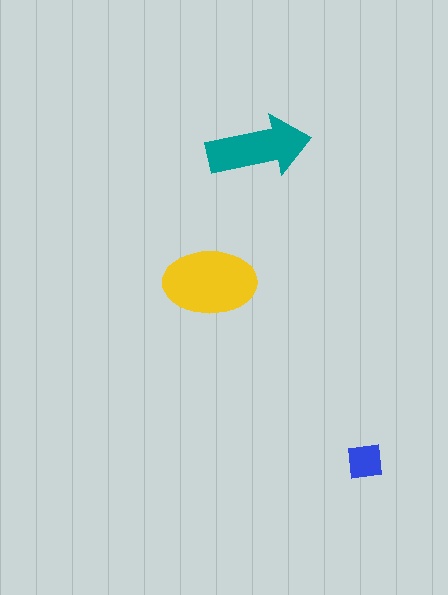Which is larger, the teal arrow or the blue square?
The teal arrow.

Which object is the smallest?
The blue square.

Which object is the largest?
The yellow ellipse.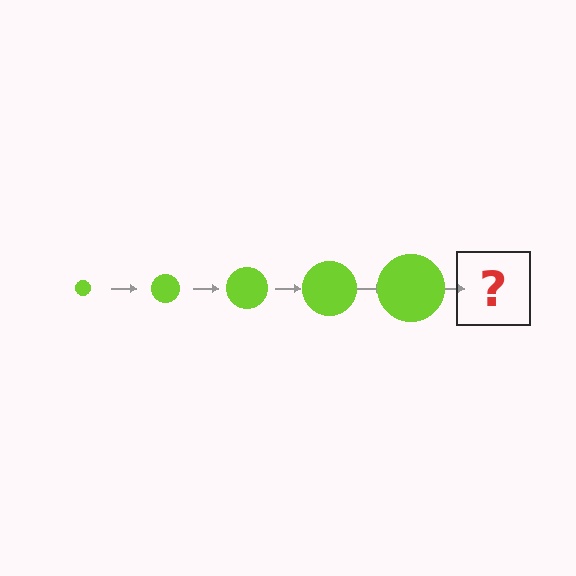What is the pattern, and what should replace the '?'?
The pattern is that the circle gets progressively larger each step. The '?' should be a lime circle, larger than the previous one.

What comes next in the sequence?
The next element should be a lime circle, larger than the previous one.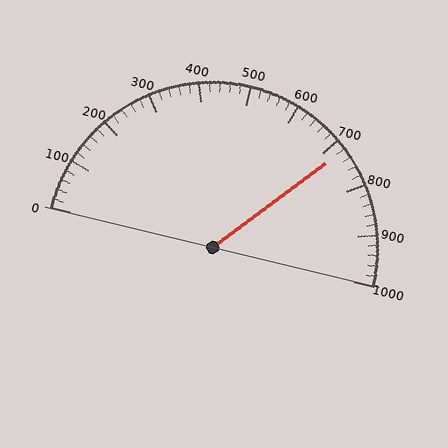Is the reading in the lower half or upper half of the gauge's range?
The reading is in the upper half of the range (0 to 1000).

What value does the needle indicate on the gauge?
The needle indicates approximately 720.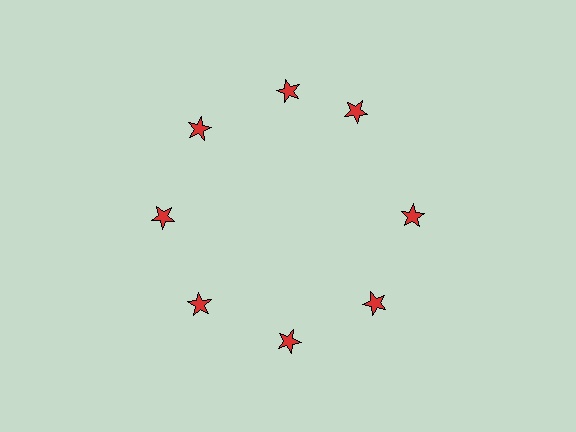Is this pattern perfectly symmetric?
No. The 8 red stars are arranged in a ring, but one element near the 2 o'clock position is rotated out of alignment along the ring, breaking the 8-fold rotational symmetry.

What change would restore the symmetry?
The symmetry would be restored by rotating it back into even spacing with its neighbors so that all 8 stars sit at equal angles and equal distance from the center.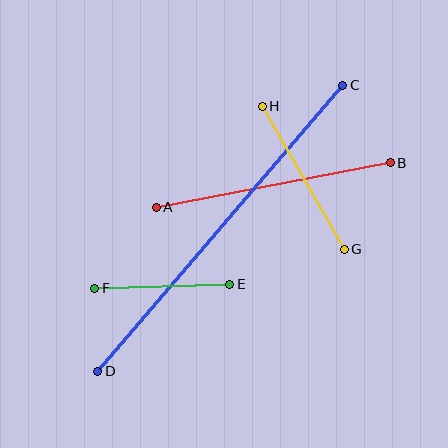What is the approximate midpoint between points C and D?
The midpoint is at approximately (220, 228) pixels.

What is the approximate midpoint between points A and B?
The midpoint is at approximately (273, 185) pixels.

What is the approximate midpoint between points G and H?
The midpoint is at approximately (303, 178) pixels.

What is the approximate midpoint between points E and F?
The midpoint is at approximately (162, 286) pixels.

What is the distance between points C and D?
The distance is approximately 377 pixels.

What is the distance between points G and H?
The distance is approximately 165 pixels.